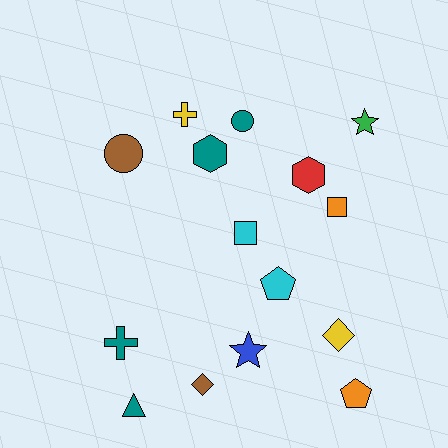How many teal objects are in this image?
There are 4 teal objects.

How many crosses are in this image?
There are 2 crosses.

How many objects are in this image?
There are 15 objects.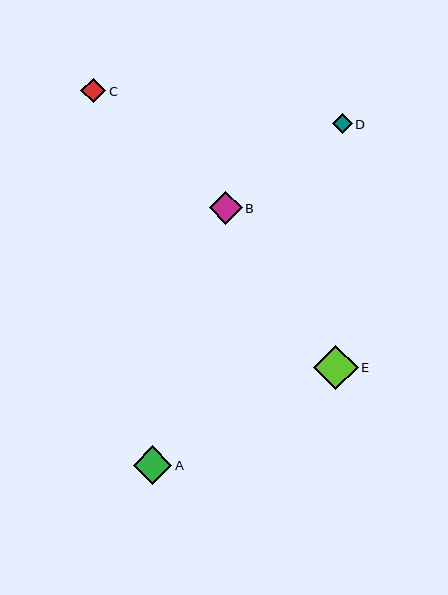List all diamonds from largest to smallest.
From largest to smallest: E, A, B, C, D.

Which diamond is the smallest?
Diamond D is the smallest with a size of approximately 20 pixels.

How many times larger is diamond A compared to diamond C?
Diamond A is approximately 1.6 times the size of diamond C.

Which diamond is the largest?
Diamond E is the largest with a size of approximately 44 pixels.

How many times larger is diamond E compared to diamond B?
Diamond E is approximately 1.4 times the size of diamond B.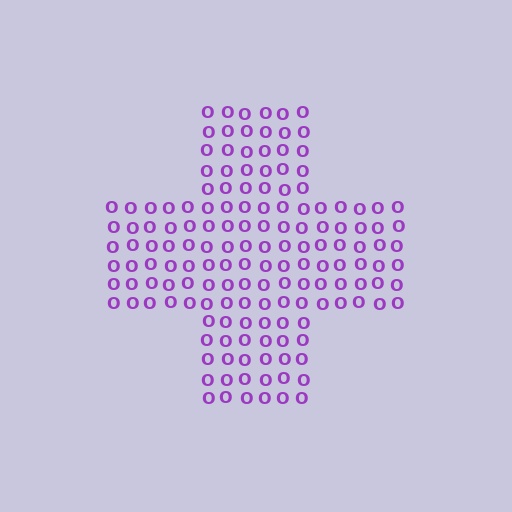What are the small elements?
The small elements are letter O's.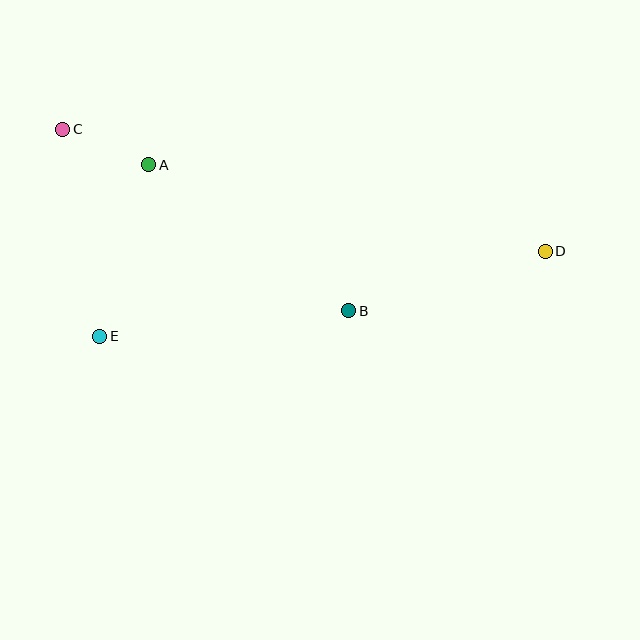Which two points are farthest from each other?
Points C and D are farthest from each other.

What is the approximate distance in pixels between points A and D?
The distance between A and D is approximately 406 pixels.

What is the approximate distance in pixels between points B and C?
The distance between B and C is approximately 339 pixels.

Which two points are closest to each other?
Points A and C are closest to each other.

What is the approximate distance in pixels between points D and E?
The distance between D and E is approximately 453 pixels.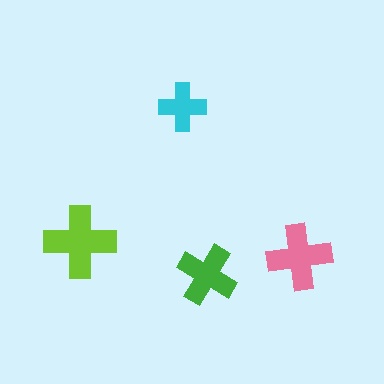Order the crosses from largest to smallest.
the lime one, the pink one, the green one, the cyan one.